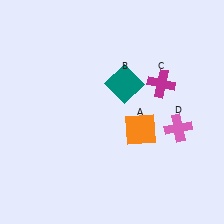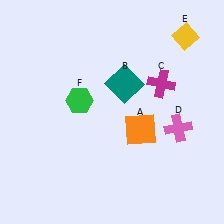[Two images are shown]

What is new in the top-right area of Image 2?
A yellow diamond (E) was added in the top-right area of Image 2.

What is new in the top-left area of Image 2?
A green hexagon (F) was added in the top-left area of Image 2.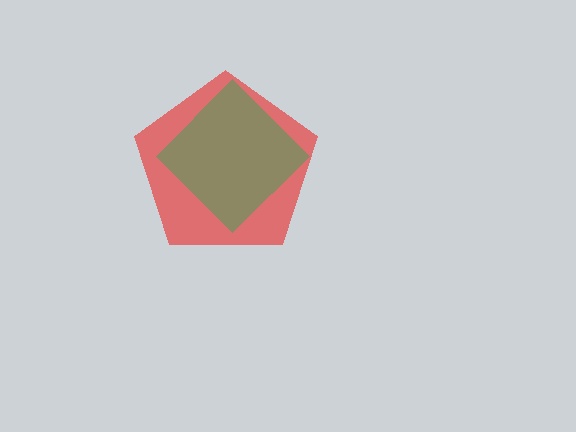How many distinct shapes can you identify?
There are 2 distinct shapes: a red pentagon, a green diamond.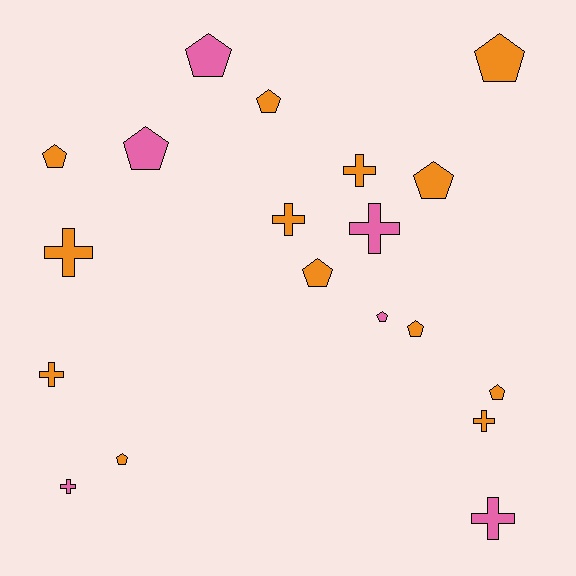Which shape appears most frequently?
Pentagon, with 11 objects.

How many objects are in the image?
There are 19 objects.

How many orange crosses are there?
There are 5 orange crosses.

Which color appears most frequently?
Orange, with 13 objects.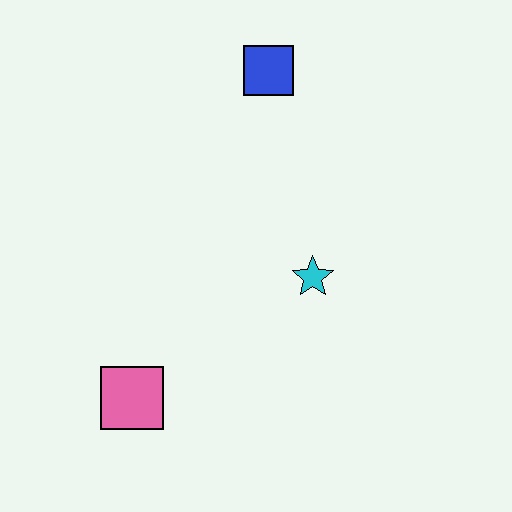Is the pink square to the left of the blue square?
Yes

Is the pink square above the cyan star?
No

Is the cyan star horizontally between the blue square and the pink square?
No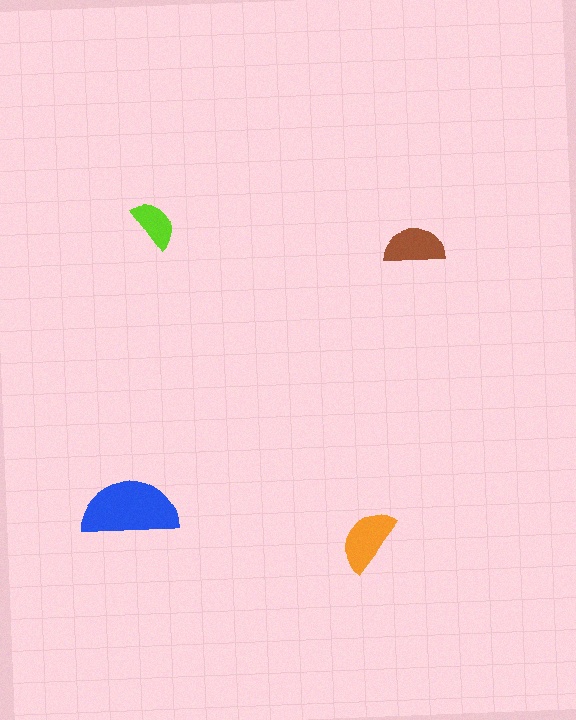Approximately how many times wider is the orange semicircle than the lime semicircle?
About 1.5 times wider.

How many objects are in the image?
There are 4 objects in the image.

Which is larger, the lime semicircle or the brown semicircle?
The brown one.